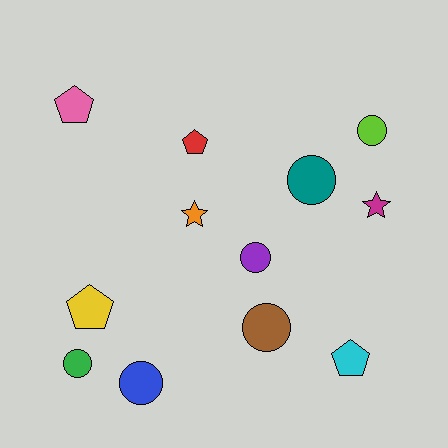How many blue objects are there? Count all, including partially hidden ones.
There is 1 blue object.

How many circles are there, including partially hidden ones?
There are 6 circles.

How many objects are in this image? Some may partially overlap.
There are 12 objects.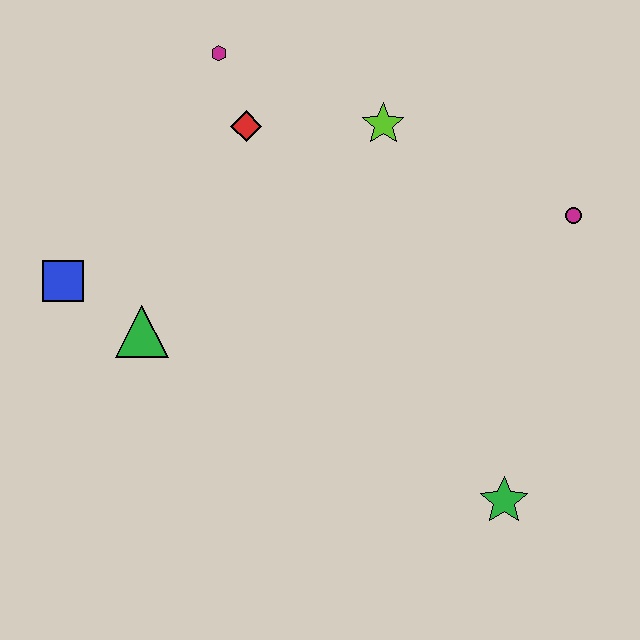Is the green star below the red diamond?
Yes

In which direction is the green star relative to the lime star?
The green star is below the lime star.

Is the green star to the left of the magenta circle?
Yes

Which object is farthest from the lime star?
The green star is farthest from the lime star.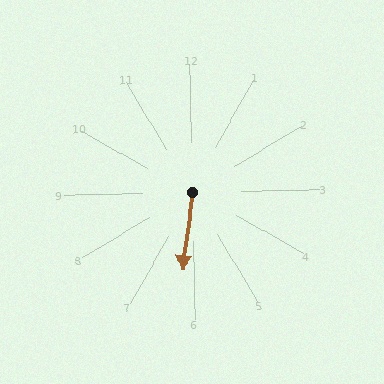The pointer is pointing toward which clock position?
Roughly 6 o'clock.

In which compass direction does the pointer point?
South.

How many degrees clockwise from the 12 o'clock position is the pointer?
Approximately 189 degrees.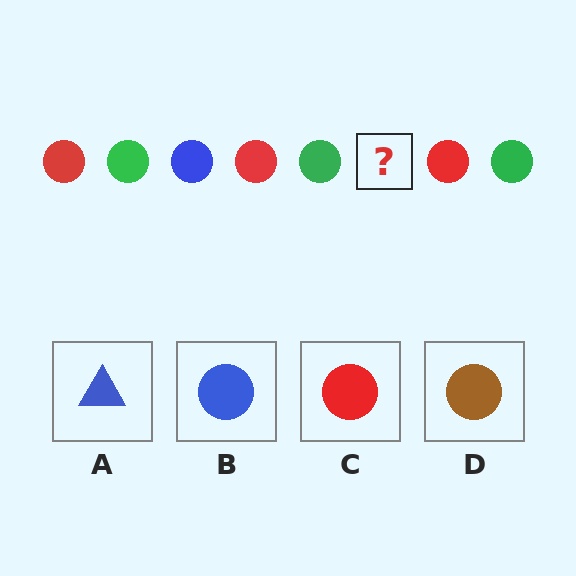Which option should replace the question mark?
Option B.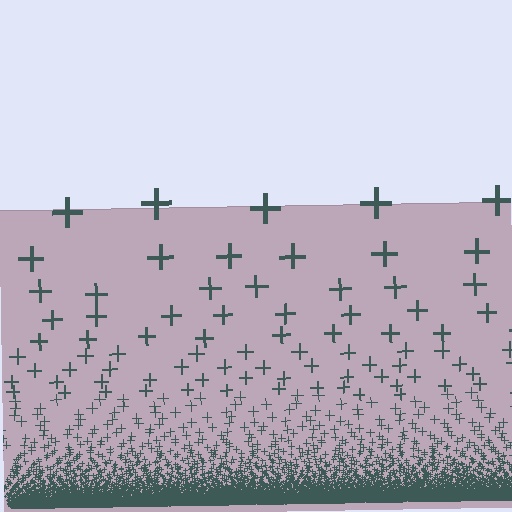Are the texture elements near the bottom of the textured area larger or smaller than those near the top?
Smaller. The gradient is inverted — elements near the bottom are smaller and denser.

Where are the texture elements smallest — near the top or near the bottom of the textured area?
Near the bottom.